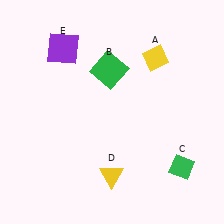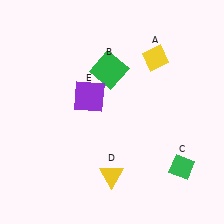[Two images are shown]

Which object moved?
The purple square (E) moved down.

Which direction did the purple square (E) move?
The purple square (E) moved down.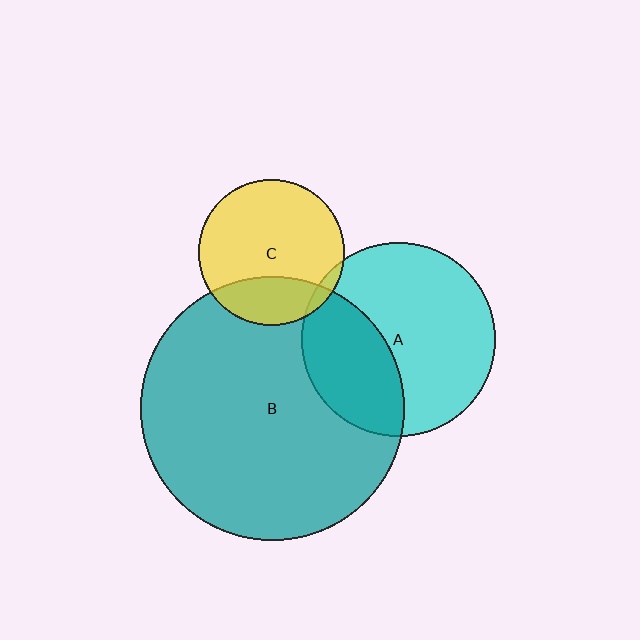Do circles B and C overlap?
Yes.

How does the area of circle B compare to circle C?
Approximately 3.3 times.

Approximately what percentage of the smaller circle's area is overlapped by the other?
Approximately 25%.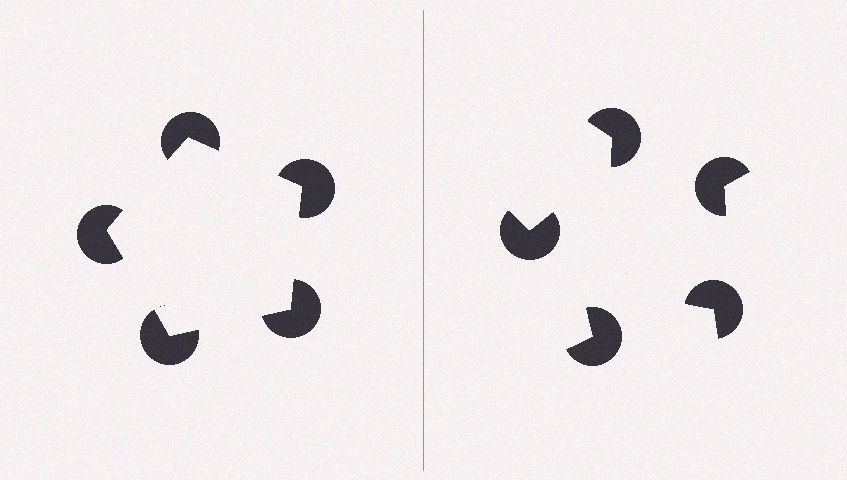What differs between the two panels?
The pac-man discs are positioned identically on both sides; only the wedge orientations differ. On the left they align to a pentagon; on the right they are misaligned.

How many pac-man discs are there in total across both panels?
10 — 5 on each side.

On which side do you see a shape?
An illusory pentagon appears on the left side. On the right side the wedge cuts are rotated, so no coherent shape forms.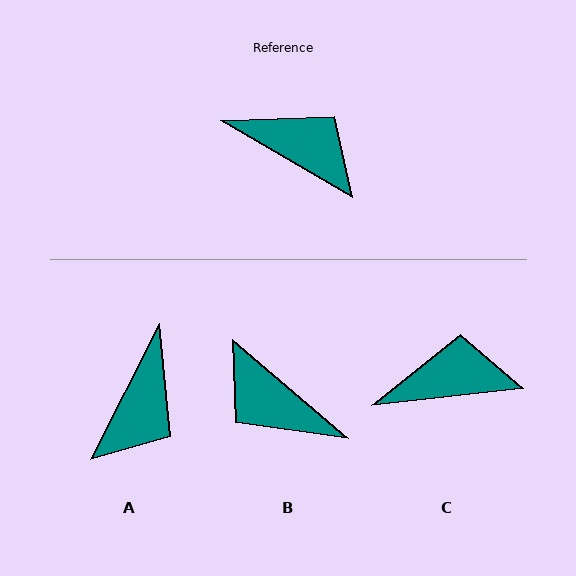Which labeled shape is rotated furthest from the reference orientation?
B, about 170 degrees away.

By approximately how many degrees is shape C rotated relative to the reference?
Approximately 37 degrees counter-clockwise.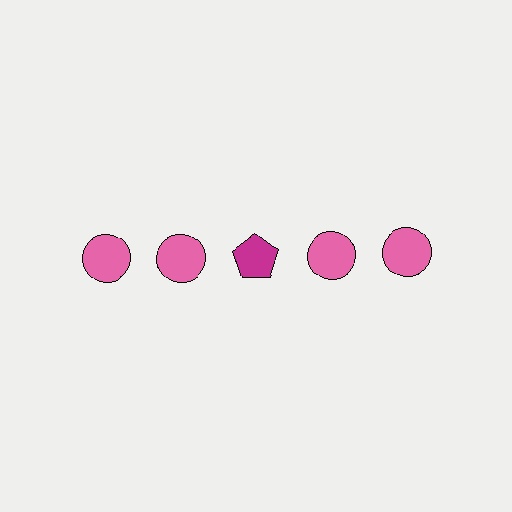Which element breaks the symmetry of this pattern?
The magenta pentagon in the top row, center column breaks the symmetry. All other shapes are pink circles.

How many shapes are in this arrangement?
There are 5 shapes arranged in a grid pattern.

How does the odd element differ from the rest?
It differs in both color (magenta instead of pink) and shape (pentagon instead of circle).